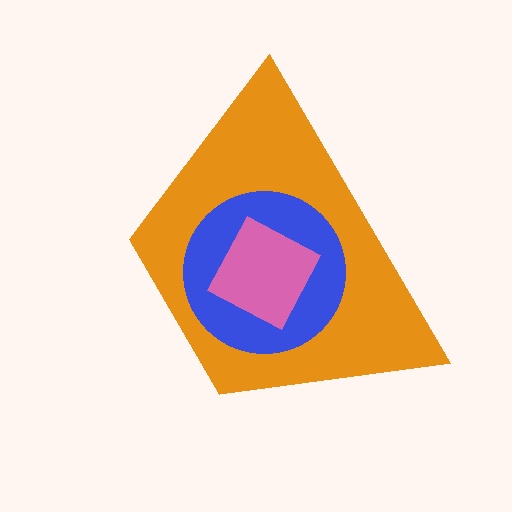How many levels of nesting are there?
3.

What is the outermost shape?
The orange trapezoid.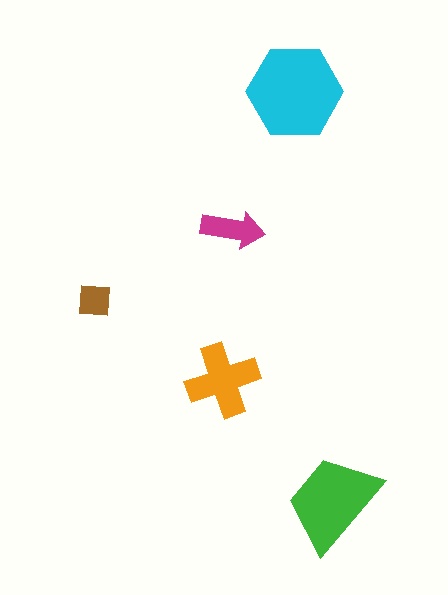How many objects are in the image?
There are 5 objects in the image.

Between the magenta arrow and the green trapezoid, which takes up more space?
The green trapezoid.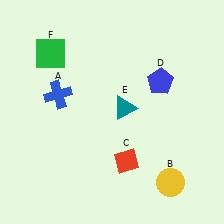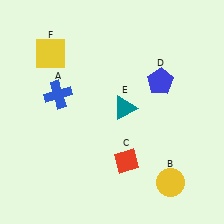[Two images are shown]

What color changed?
The square (F) changed from green in Image 1 to yellow in Image 2.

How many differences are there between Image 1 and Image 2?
There is 1 difference between the two images.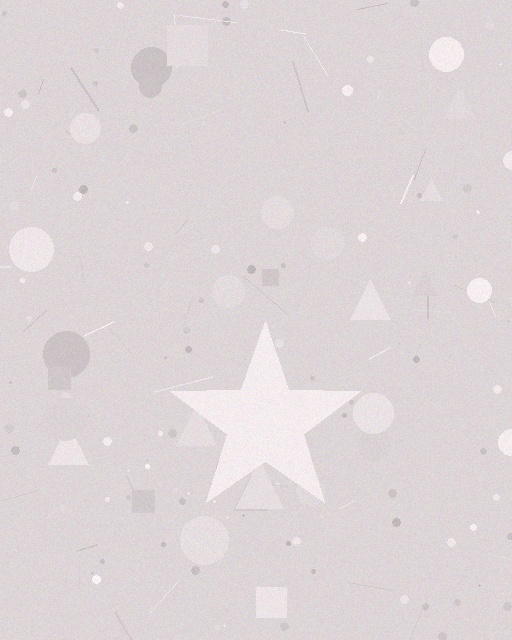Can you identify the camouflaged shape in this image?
The camouflaged shape is a star.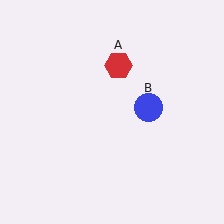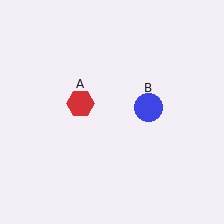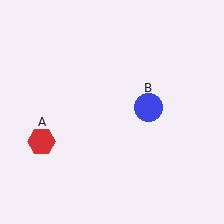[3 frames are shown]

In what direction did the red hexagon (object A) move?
The red hexagon (object A) moved down and to the left.